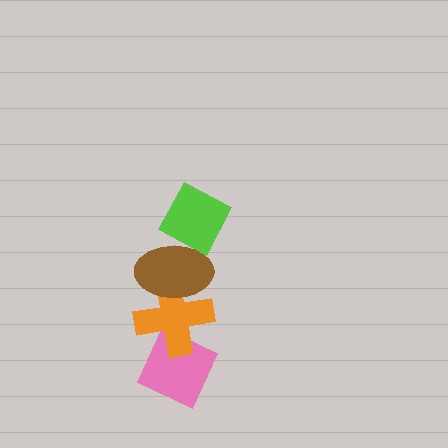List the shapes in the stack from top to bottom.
From top to bottom: the lime diamond, the brown ellipse, the orange cross, the pink diamond.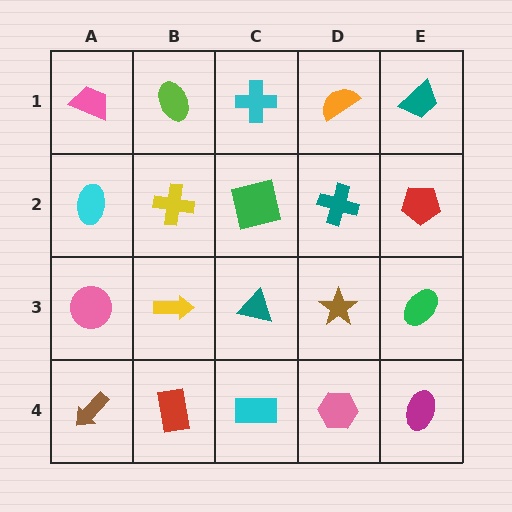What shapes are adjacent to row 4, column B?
A yellow arrow (row 3, column B), a brown arrow (row 4, column A), a cyan rectangle (row 4, column C).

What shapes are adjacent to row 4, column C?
A teal triangle (row 3, column C), a red rectangle (row 4, column B), a pink hexagon (row 4, column D).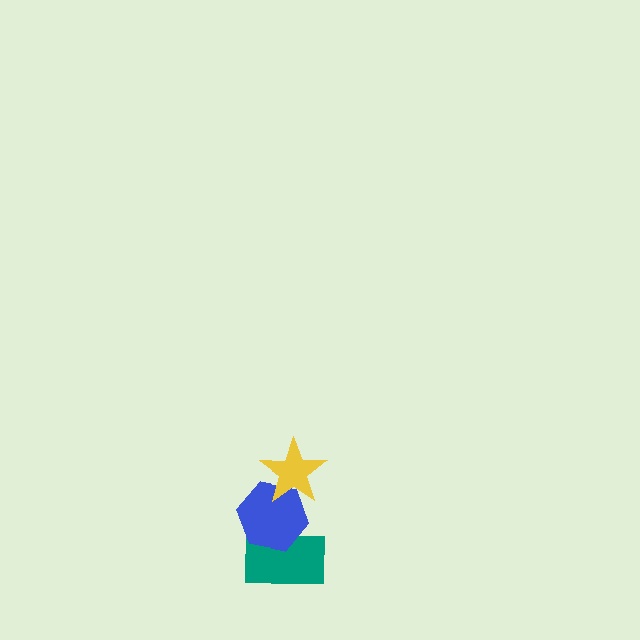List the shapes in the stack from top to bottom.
From top to bottom: the yellow star, the blue hexagon, the teal rectangle.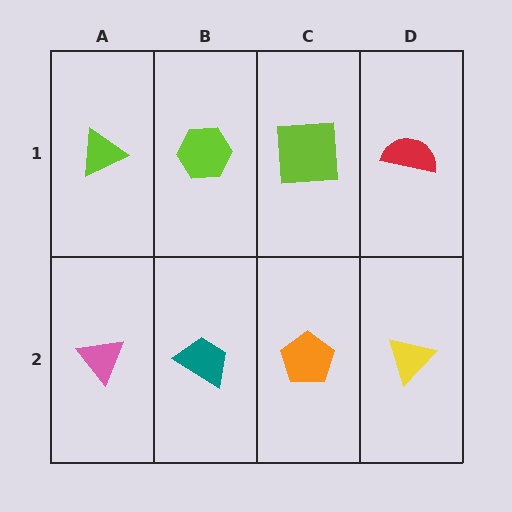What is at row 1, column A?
A lime triangle.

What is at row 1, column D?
A red semicircle.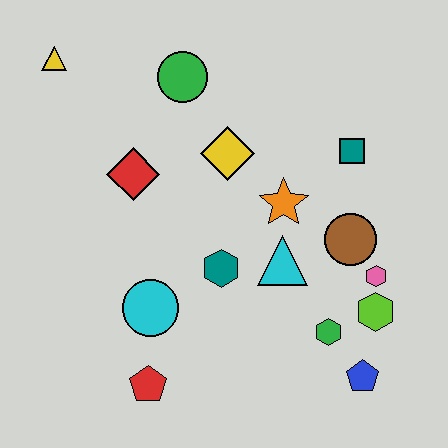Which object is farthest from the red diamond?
The blue pentagon is farthest from the red diamond.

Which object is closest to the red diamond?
The yellow diamond is closest to the red diamond.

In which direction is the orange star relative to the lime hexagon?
The orange star is above the lime hexagon.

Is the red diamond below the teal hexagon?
No